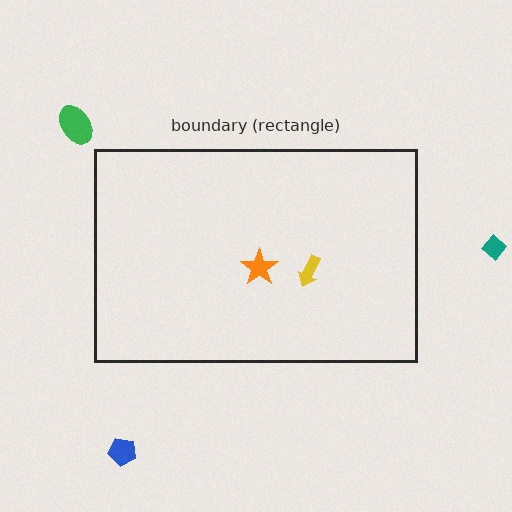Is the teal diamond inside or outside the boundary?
Outside.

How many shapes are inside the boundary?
2 inside, 3 outside.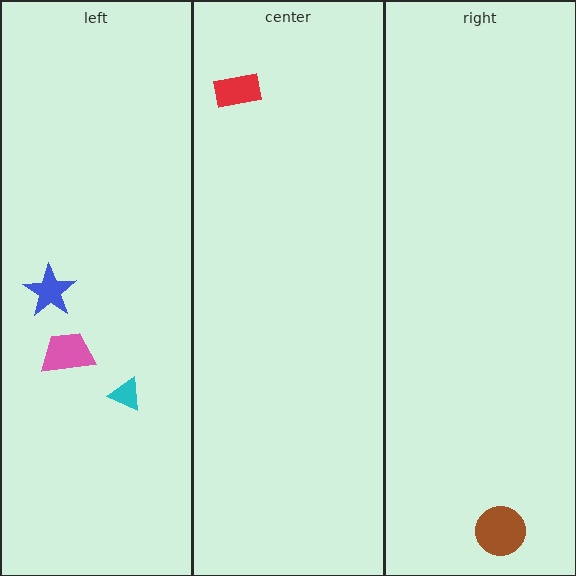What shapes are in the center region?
The red rectangle.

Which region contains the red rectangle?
The center region.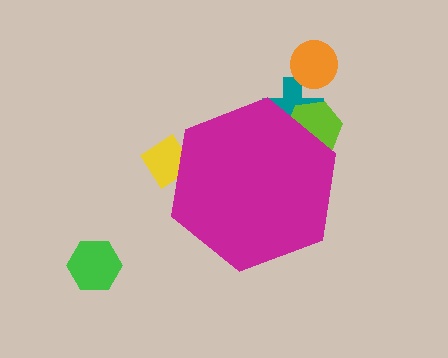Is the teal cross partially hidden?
Yes, the teal cross is partially hidden behind the magenta hexagon.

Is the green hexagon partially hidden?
No, the green hexagon is fully visible.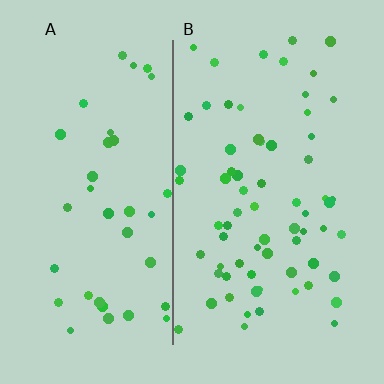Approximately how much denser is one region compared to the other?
Approximately 1.8× — region B over region A.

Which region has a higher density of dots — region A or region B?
B (the right).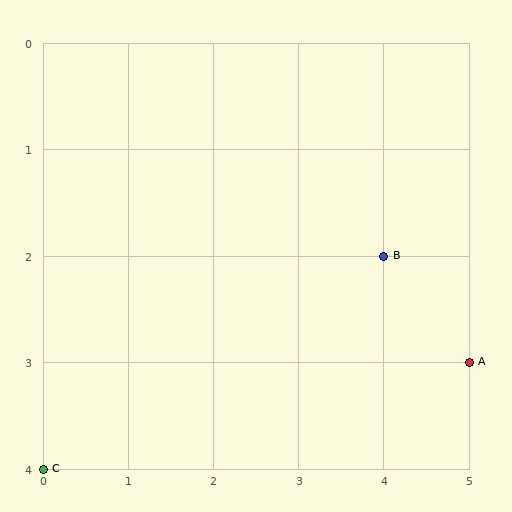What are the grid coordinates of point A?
Point A is at grid coordinates (5, 3).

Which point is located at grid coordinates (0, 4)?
Point C is at (0, 4).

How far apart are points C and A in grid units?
Points C and A are 5 columns and 1 row apart (about 5.1 grid units diagonally).